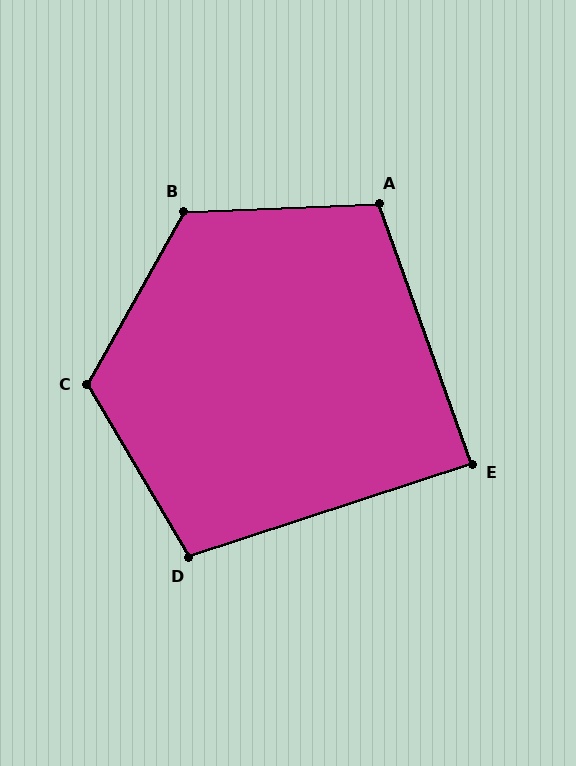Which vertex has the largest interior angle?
B, at approximately 121 degrees.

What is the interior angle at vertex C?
Approximately 121 degrees (obtuse).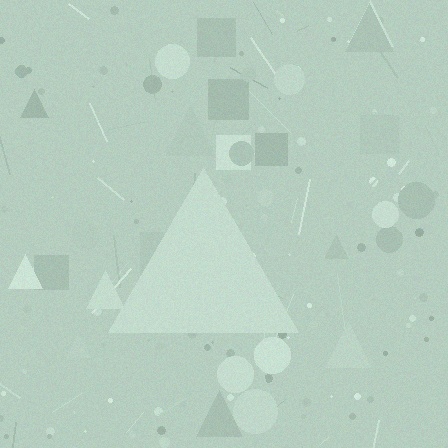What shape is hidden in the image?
A triangle is hidden in the image.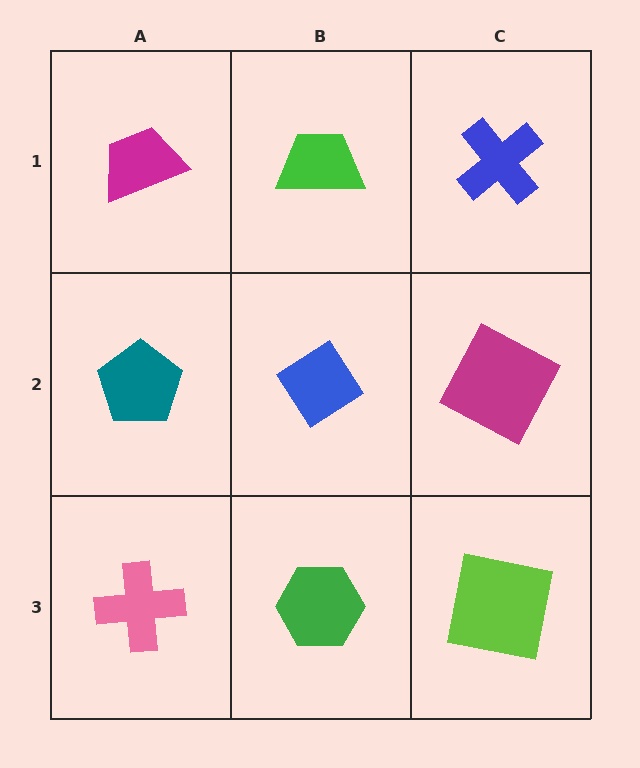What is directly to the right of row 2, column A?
A blue diamond.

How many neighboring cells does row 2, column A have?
3.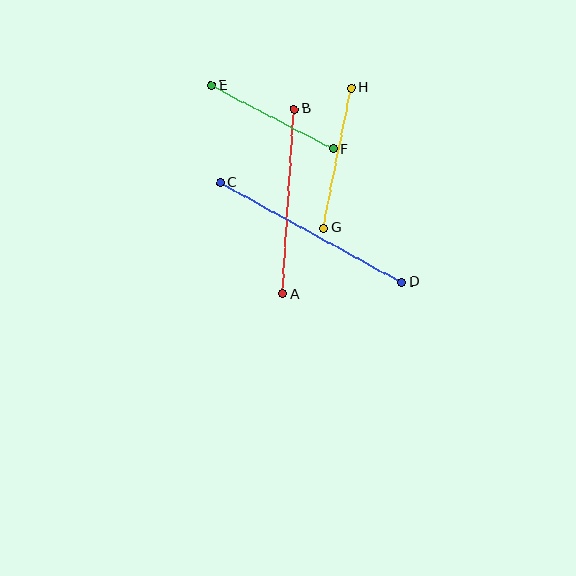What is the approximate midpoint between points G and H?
The midpoint is at approximately (337, 158) pixels.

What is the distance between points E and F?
The distance is approximately 138 pixels.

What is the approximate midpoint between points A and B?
The midpoint is at approximately (289, 202) pixels.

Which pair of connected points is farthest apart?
Points C and D are farthest apart.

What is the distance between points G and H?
The distance is approximately 142 pixels.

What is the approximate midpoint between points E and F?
The midpoint is at approximately (272, 117) pixels.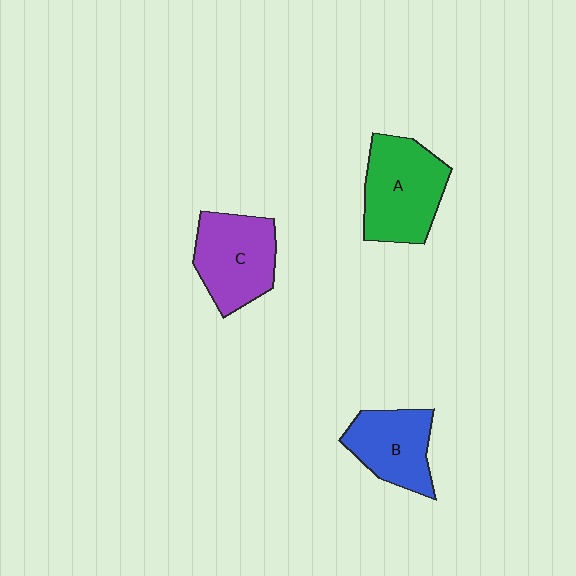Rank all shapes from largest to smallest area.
From largest to smallest: A (green), C (purple), B (blue).